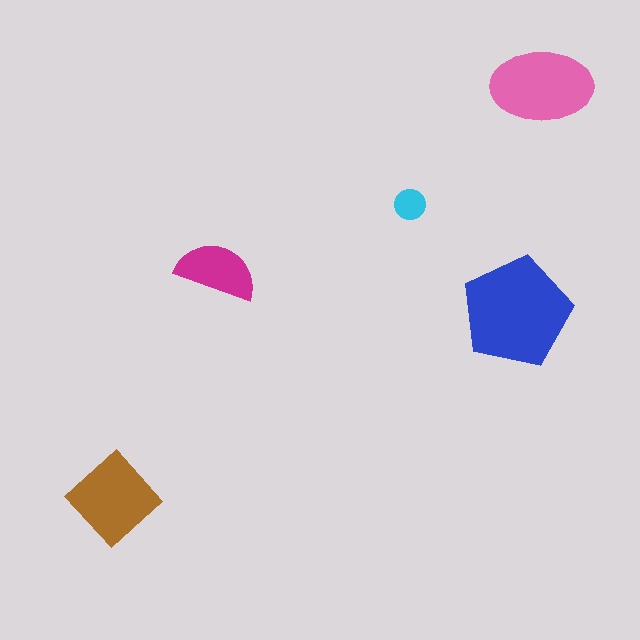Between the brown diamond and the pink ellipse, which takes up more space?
The pink ellipse.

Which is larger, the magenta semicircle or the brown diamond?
The brown diamond.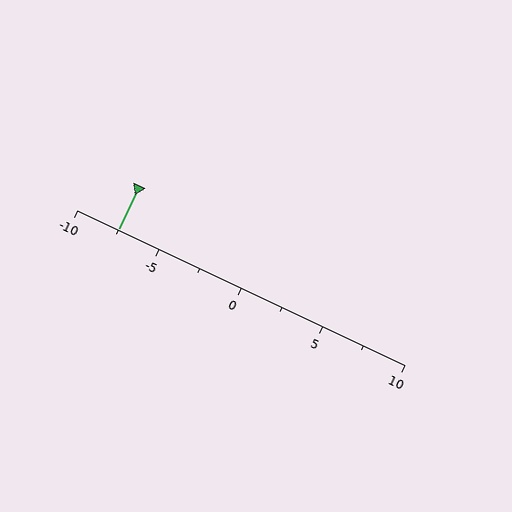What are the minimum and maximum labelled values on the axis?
The axis runs from -10 to 10.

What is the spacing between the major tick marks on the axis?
The major ticks are spaced 5 apart.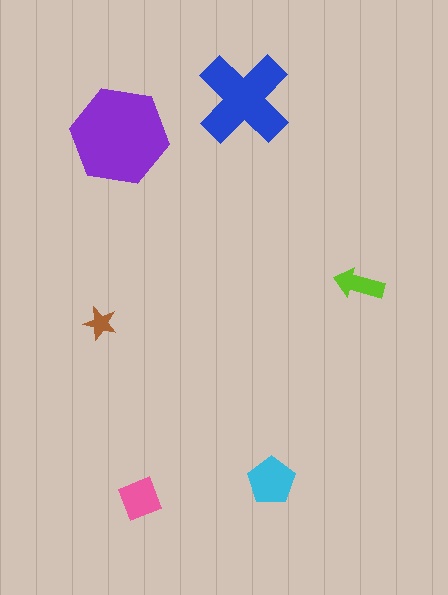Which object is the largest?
The purple hexagon.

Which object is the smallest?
The brown star.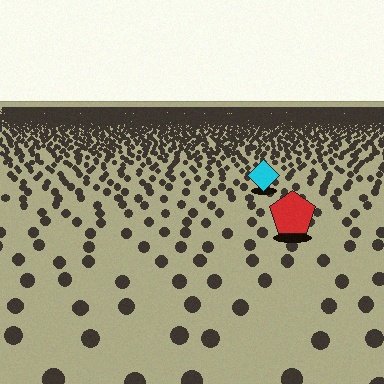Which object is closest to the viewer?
The red pentagon is closest. The texture marks near it are larger and more spread out.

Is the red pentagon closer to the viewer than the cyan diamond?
Yes. The red pentagon is closer — you can tell from the texture gradient: the ground texture is coarser near it.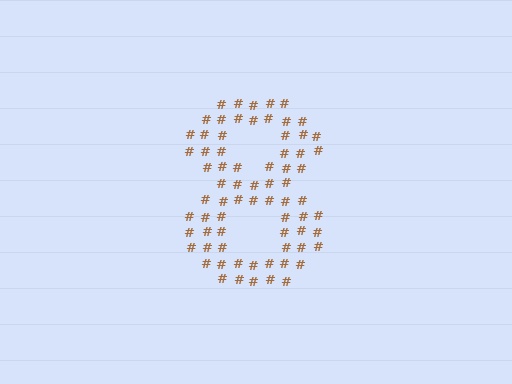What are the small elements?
The small elements are hash symbols.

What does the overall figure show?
The overall figure shows the digit 8.